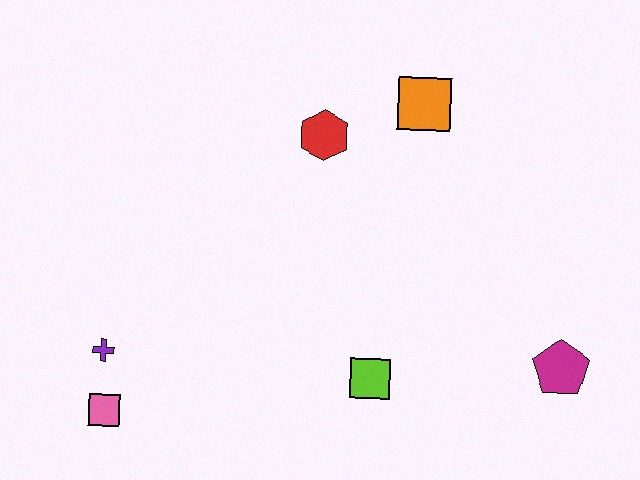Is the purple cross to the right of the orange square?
No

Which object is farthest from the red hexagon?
The pink square is farthest from the red hexagon.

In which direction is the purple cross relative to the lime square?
The purple cross is to the left of the lime square.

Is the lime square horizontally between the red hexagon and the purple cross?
No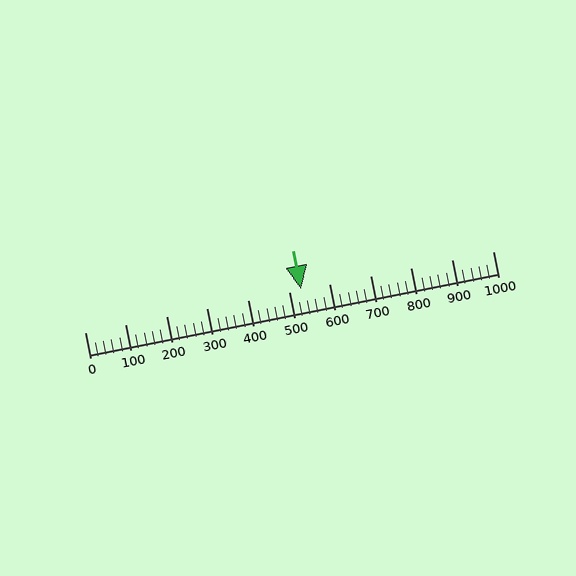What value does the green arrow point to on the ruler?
The green arrow points to approximately 531.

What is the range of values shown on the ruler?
The ruler shows values from 0 to 1000.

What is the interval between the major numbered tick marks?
The major tick marks are spaced 100 units apart.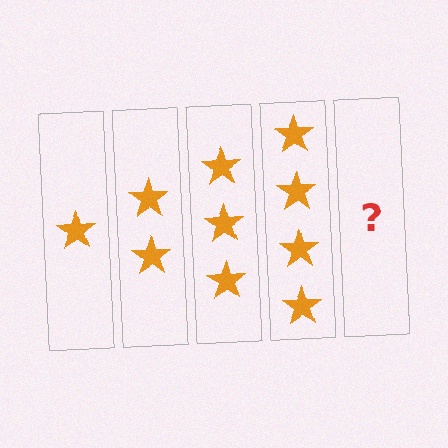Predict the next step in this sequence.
The next step is 5 stars.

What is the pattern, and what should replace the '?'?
The pattern is that each step adds one more star. The '?' should be 5 stars.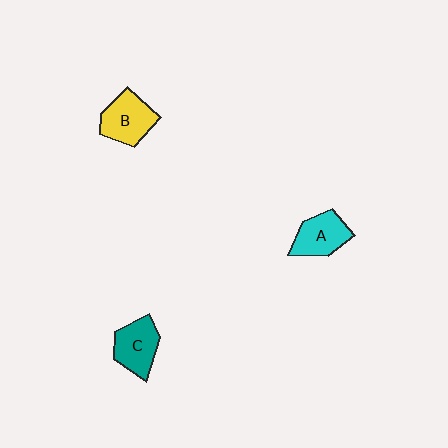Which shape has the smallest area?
Shape A (cyan).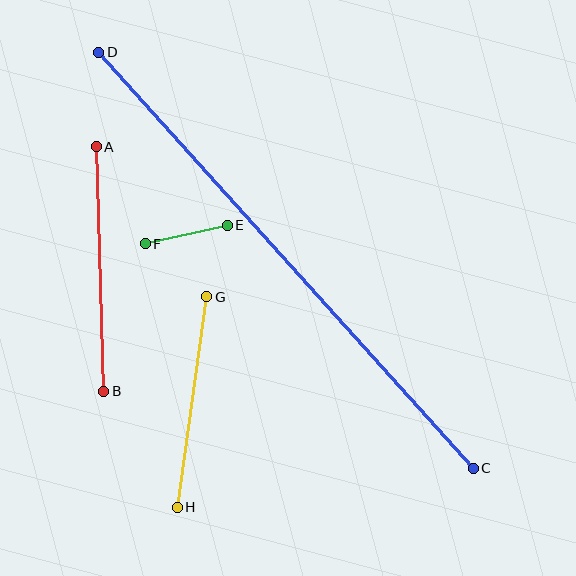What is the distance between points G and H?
The distance is approximately 213 pixels.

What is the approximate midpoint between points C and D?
The midpoint is at approximately (286, 260) pixels.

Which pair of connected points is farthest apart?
Points C and D are farthest apart.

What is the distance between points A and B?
The distance is approximately 245 pixels.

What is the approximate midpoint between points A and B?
The midpoint is at approximately (100, 269) pixels.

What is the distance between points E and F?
The distance is approximately 84 pixels.